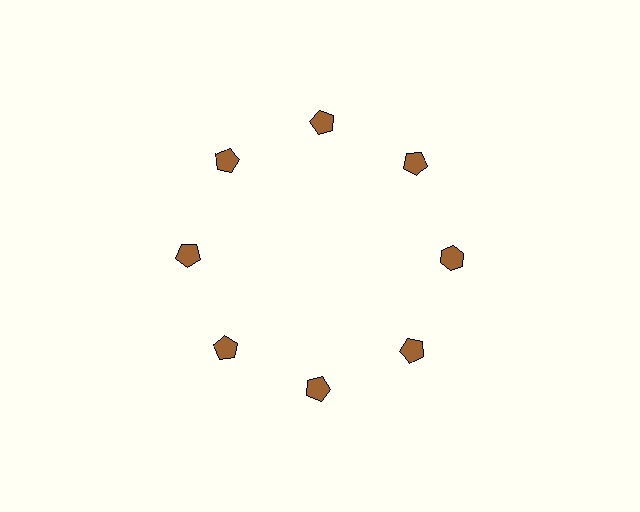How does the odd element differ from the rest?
It has a different shape: hexagon instead of pentagon.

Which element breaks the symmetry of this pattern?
The brown hexagon at roughly the 3 o'clock position breaks the symmetry. All other shapes are brown pentagons.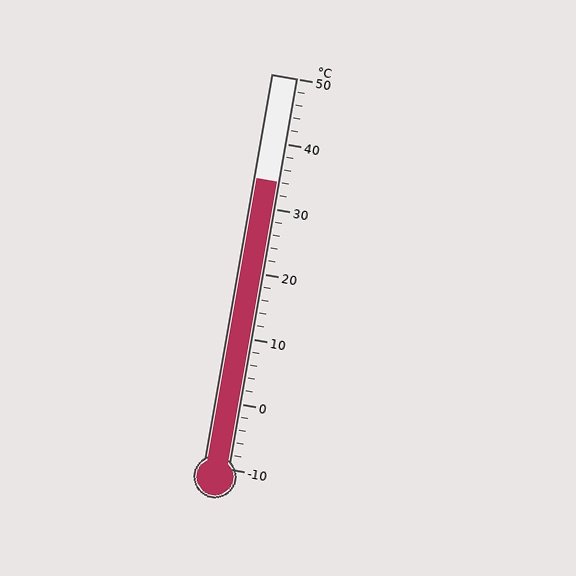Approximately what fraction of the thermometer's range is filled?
The thermometer is filled to approximately 75% of its range.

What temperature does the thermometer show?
The thermometer shows approximately 34°C.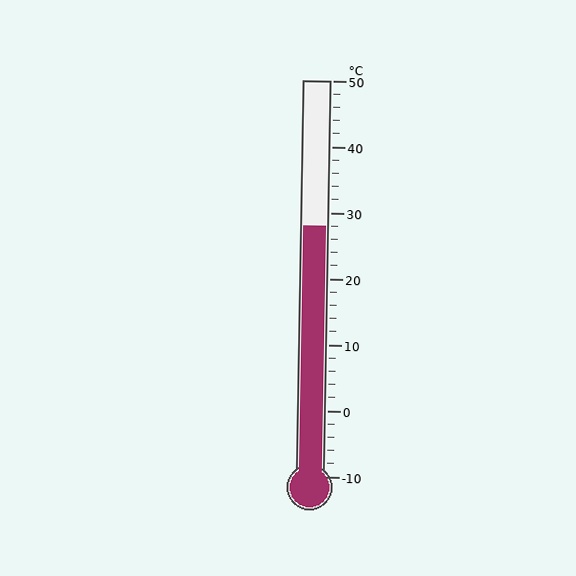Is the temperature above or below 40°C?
The temperature is below 40°C.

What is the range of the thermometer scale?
The thermometer scale ranges from -10°C to 50°C.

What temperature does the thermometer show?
The thermometer shows approximately 28°C.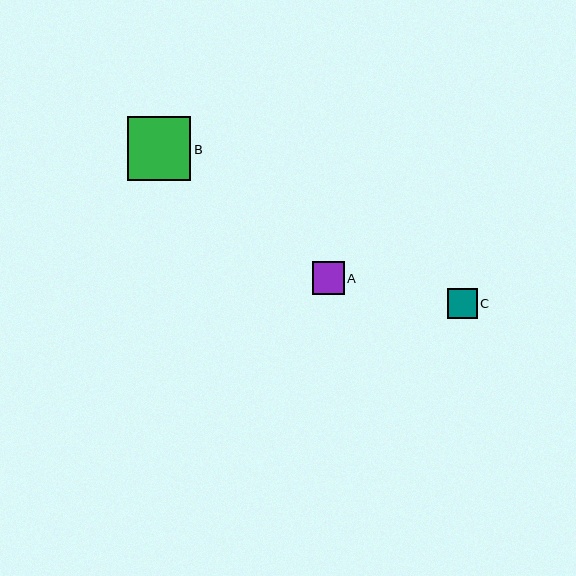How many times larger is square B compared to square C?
Square B is approximately 2.1 times the size of square C.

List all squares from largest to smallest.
From largest to smallest: B, A, C.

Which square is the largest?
Square B is the largest with a size of approximately 64 pixels.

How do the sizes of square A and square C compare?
Square A and square C are approximately the same size.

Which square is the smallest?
Square C is the smallest with a size of approximately 30 pixels.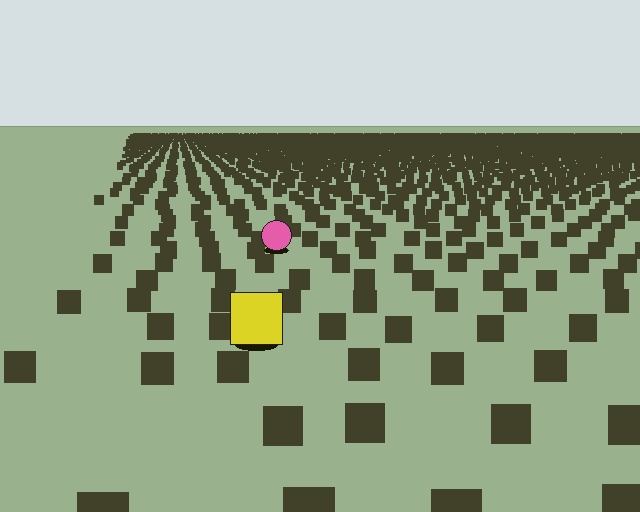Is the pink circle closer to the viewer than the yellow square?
No. The yellow square is closer — you can tell from the texture gradient: the ground texture is coarser near it.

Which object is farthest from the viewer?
The pink circle is farthest from the viewer. It appears smaller and the ground texture around it is denser.